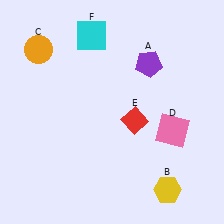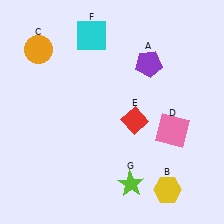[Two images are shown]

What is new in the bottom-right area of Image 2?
A lime star (G) was added in the bottom-right area of Image 2.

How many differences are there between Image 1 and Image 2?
There is 1 difference between the two images.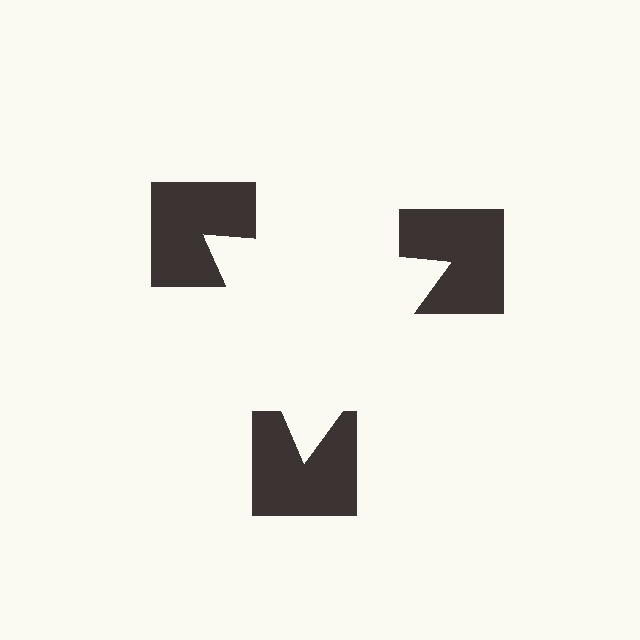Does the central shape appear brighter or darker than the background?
It typically appears slightly brighter than the background, even though no actual brightness change is drawn.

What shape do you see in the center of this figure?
An illusory triangle — its edges are inferred from the aligned wedge cuts in the notched squares, not physically drawn.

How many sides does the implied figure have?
3 sides.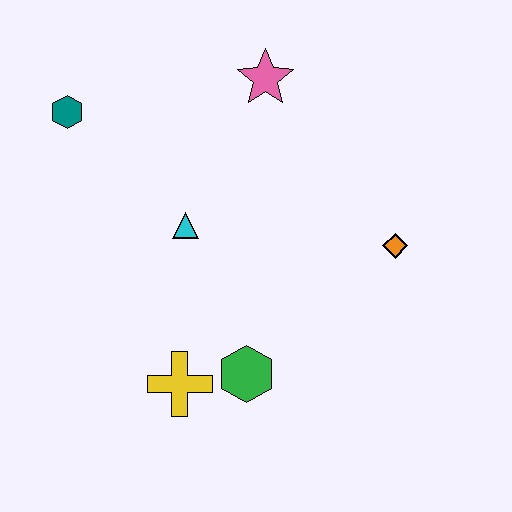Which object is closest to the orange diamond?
The green hexagon is closest to the orange diamond.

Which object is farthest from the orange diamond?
The teal hexagon is farthest from the orange diamond.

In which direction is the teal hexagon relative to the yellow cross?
The teal hexagon is above the yellow cross.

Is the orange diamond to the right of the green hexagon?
Yes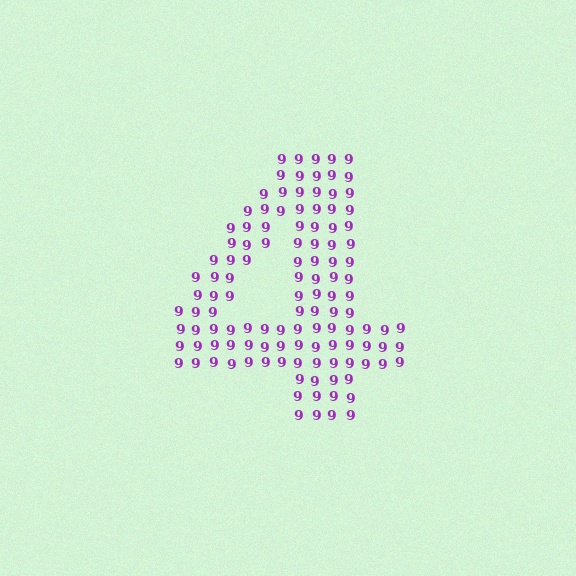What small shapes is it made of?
It is made of small digit 9's.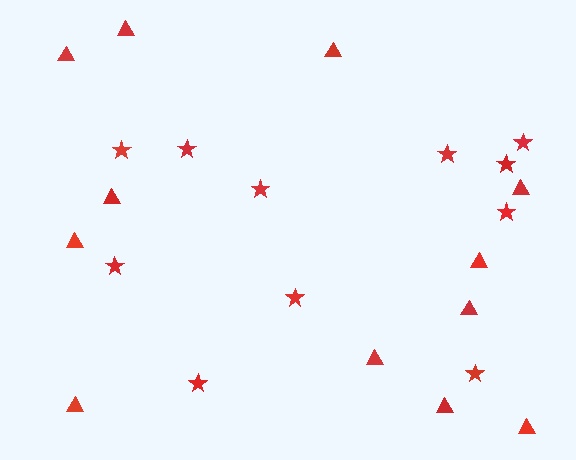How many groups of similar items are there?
There are 2 groups: one group of stars (11) and one group of triangles (12).